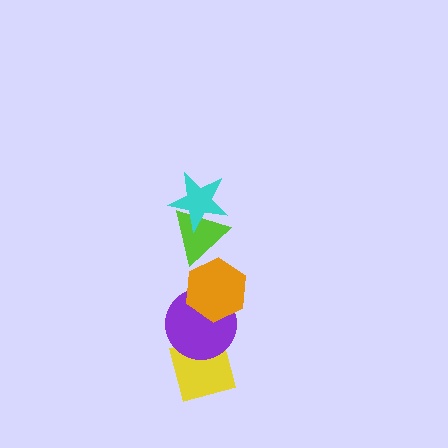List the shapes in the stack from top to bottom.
From top to bottom: the cyan star, the lime triangle, the orange hexagon, the purple circle, the yellow diamond.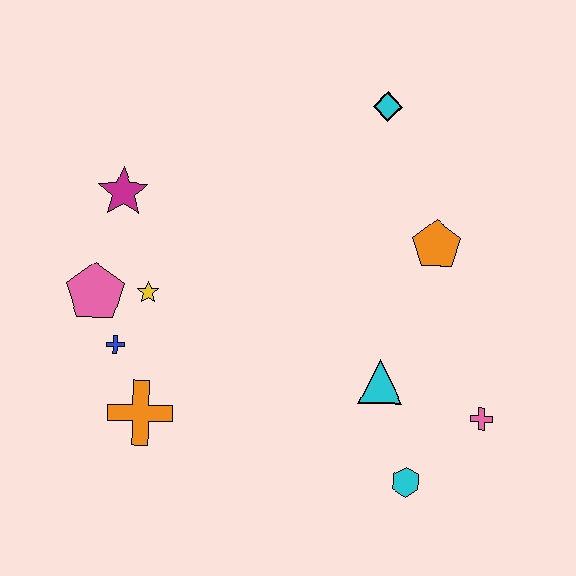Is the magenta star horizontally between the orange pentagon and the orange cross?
No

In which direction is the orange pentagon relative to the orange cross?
The orange pentagon is to the right of the orange cross.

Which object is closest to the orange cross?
The blue cross is closest to the orange cross.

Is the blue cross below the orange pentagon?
Yes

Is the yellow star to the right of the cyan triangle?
No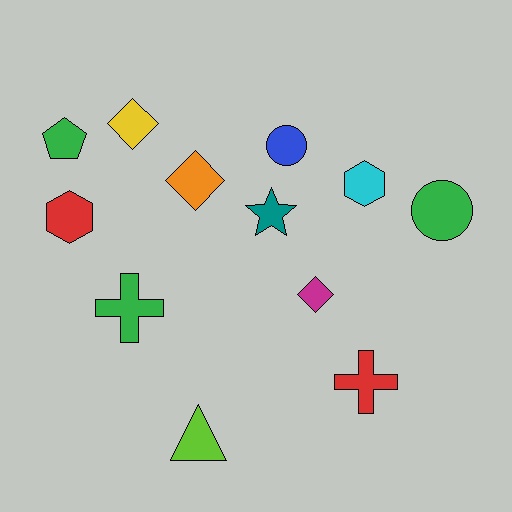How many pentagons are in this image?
There is 1 pentagon.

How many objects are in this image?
There are 12 objects.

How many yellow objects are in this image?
There is 1 yellow object.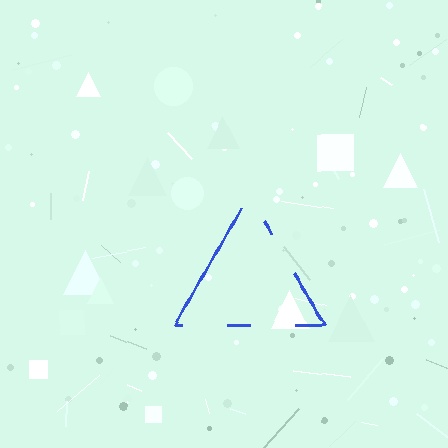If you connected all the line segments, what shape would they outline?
They would outline a triangle.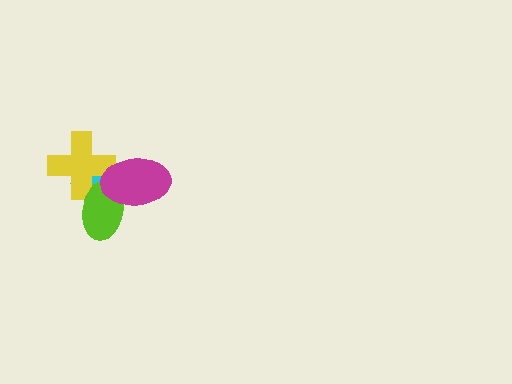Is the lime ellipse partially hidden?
Yes, it is partially covered by another shape.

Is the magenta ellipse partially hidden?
No, no other shape covers it.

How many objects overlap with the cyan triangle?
3 objects overlap with the cyan triangle.